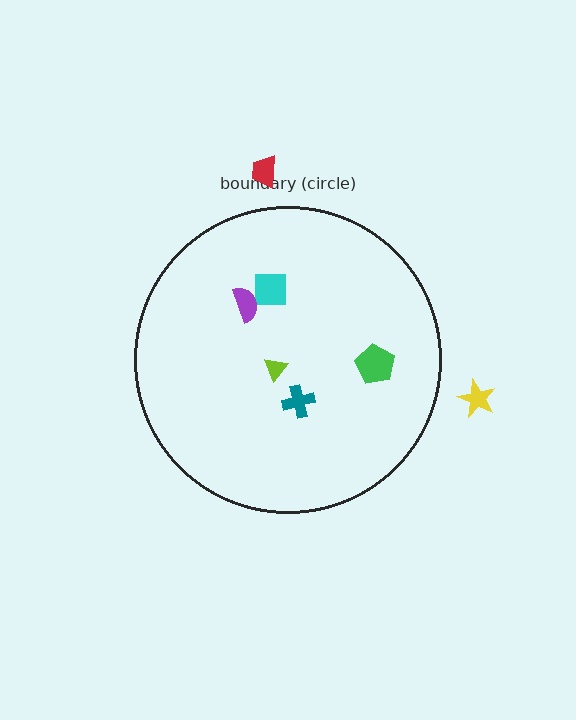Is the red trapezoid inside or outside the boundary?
Outside.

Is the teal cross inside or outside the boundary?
Inside.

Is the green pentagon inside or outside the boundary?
Inside.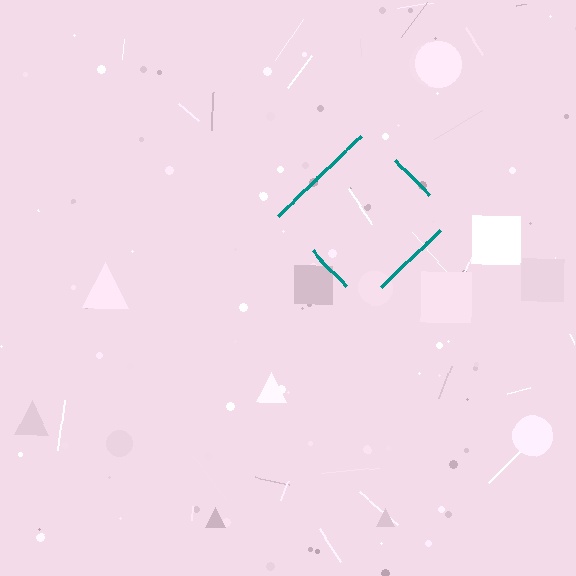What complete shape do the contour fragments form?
The contour fragments form a diamond.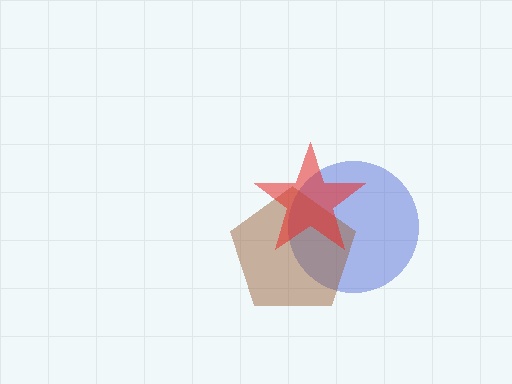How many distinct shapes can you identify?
There are 3 distinct shapes: a blue circle, a brown pentagon, a red star.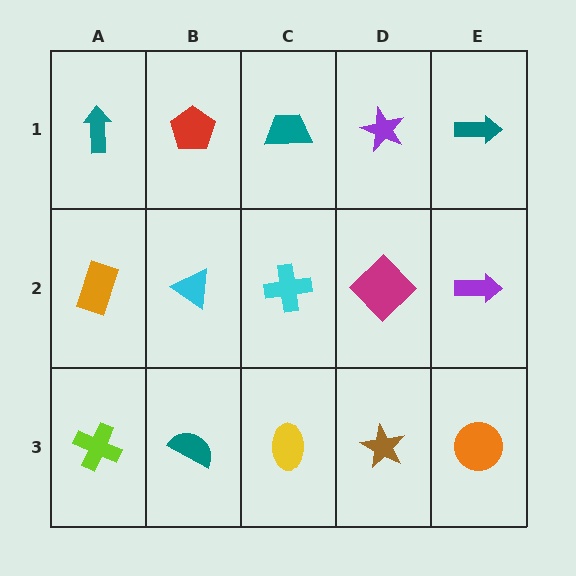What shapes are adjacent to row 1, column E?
A purple arrow (row 2, column E), a purple star (row 1, column D).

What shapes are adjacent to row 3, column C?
A cyan cross (row 2, column C), a teal semicircle (row 3, column B), a brown star (row 3, column D).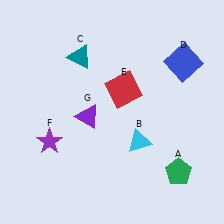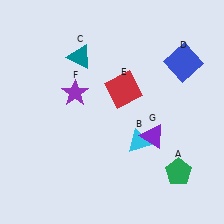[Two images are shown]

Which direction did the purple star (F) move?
The purple star (F) moved up.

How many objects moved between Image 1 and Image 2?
2 objects moved between the two images.